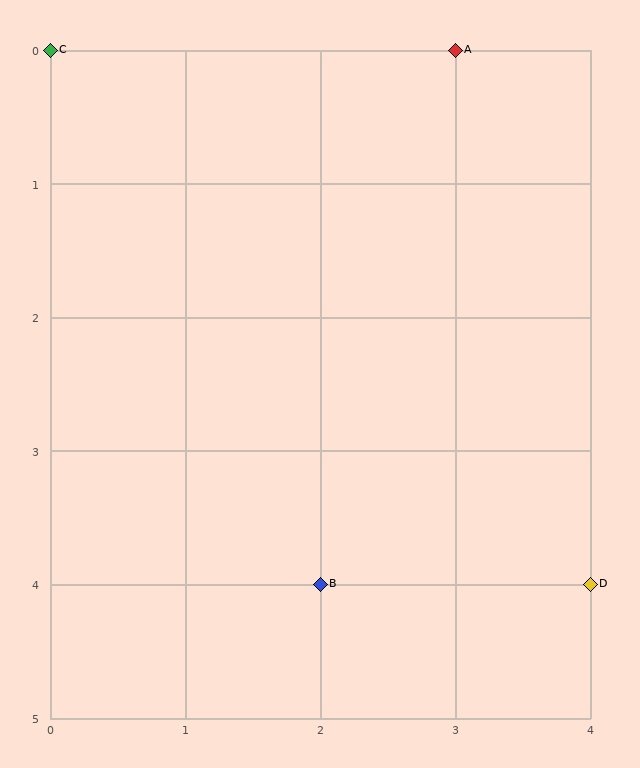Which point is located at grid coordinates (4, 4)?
Point D is at (4, 4).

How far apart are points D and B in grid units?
Points D and B are 2 columns apart.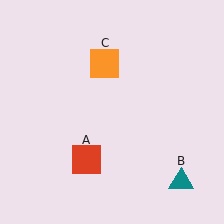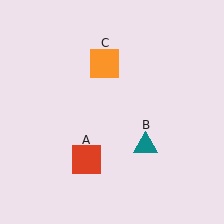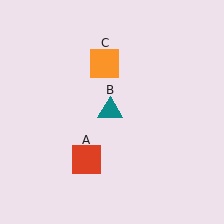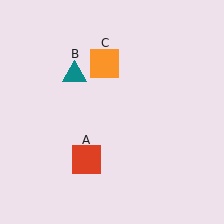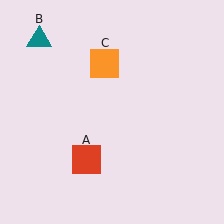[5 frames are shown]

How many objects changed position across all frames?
1 object changed position: teal triangle (object B).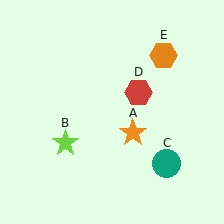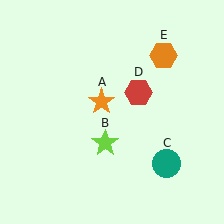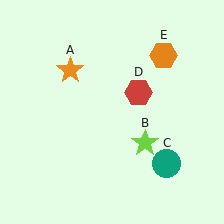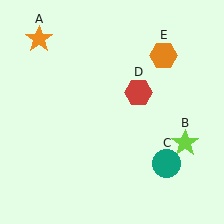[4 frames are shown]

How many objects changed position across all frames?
2 objects changed position: orange star (object A), lime star (object B).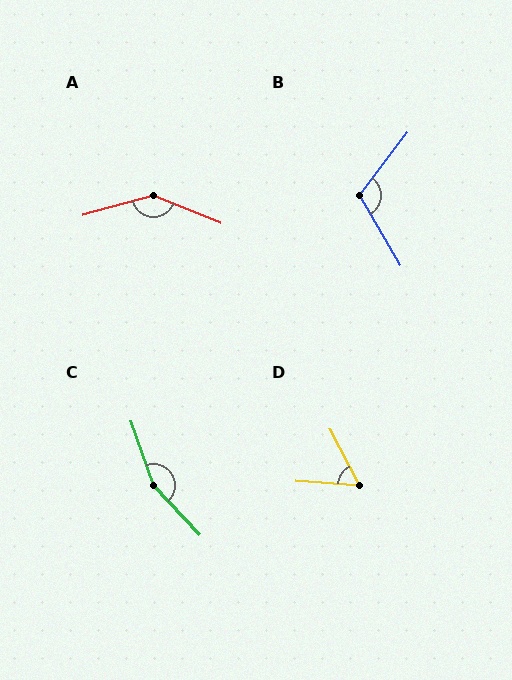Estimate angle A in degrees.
Approximately 143 degrees.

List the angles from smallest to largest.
D (58°), B (112°), A (143°), C (156°).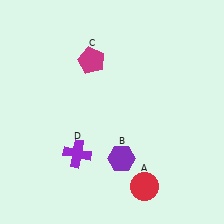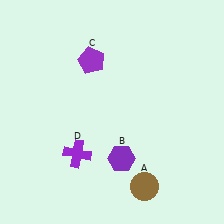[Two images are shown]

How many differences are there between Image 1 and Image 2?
There are 2 differences between the two images.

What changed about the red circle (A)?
In Image 1, A is red. In Image 2, it changed to brown.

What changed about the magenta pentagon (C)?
In Image 1, C is magenta. In Image 2, it changed to purple.